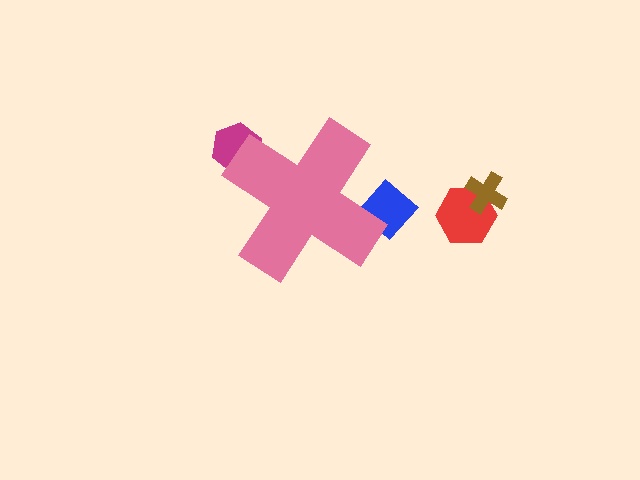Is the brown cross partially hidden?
No, the brown cross is fully visible.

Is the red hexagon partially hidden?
No, the red hexagon is fully visible.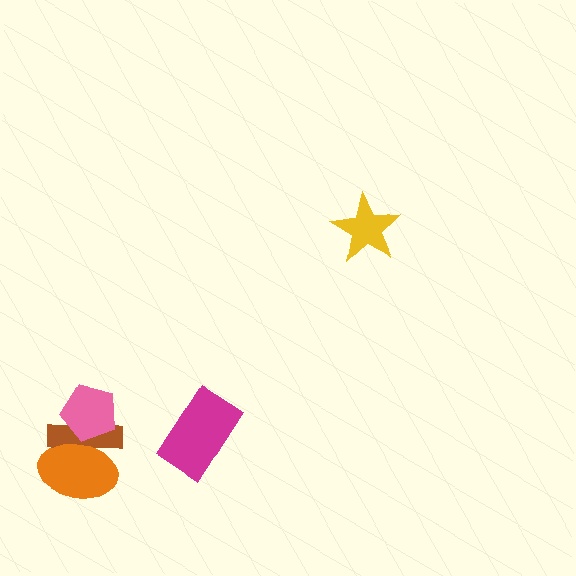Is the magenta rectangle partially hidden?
No, no other shape covers it.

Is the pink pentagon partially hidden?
Yes, it is partially covered by another shape.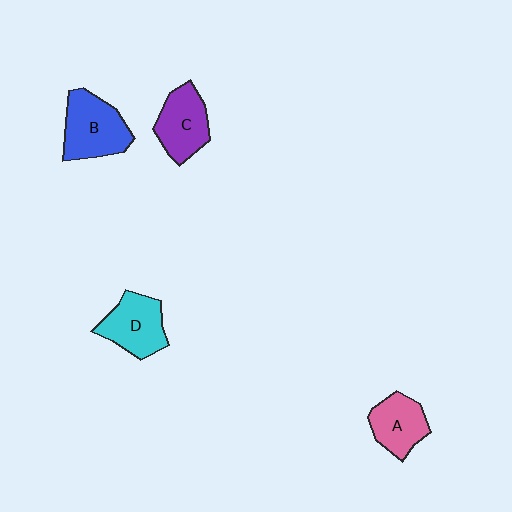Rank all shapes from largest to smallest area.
From largest to smallest: B (blue), D (cyan), C (purple), A (pink).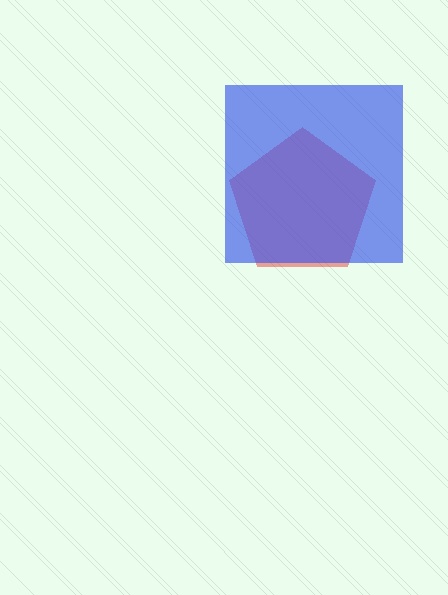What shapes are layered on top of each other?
The layered shapes are: a red pentagon, a blue square.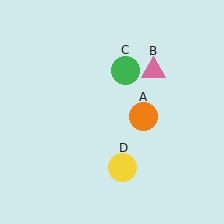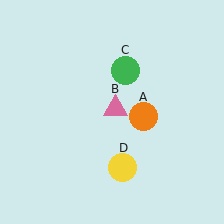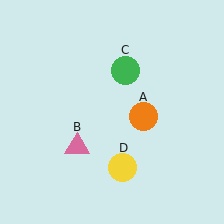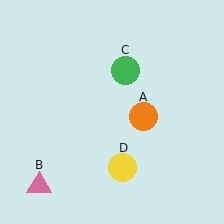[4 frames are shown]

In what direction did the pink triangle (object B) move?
The pink triangle (object B) moved down and to the left.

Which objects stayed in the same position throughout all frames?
Orange circle (object A) and green circle (object C) and yellow circle (object D) remained stationary.